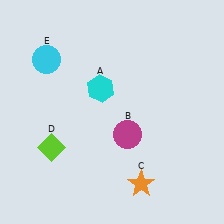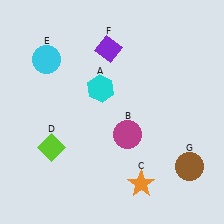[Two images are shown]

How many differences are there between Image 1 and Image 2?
There are 2 differences between the two images.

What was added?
A purple diamond (F), a brown circle (G) were added in Image 2.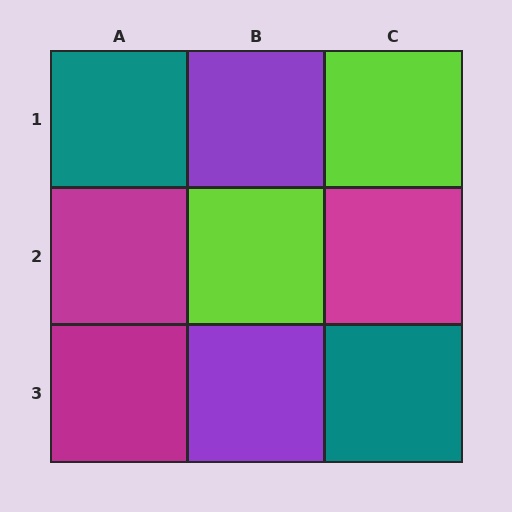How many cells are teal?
2 cells are teal.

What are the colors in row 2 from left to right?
Magenta, lime, magenta.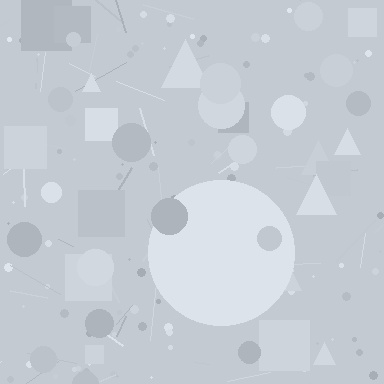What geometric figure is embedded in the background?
A circle is embedded in the background.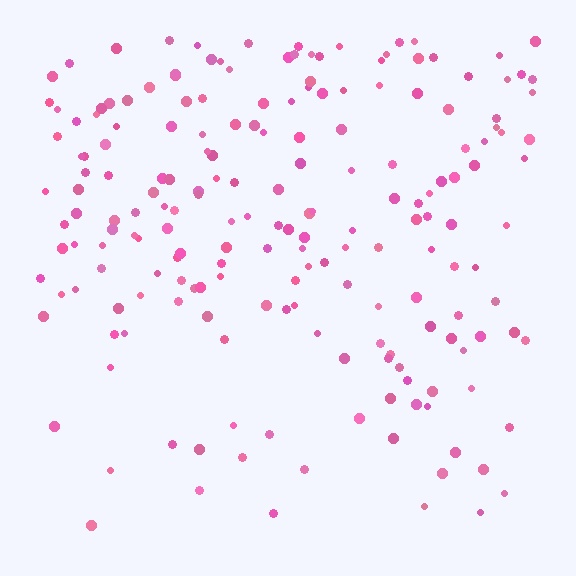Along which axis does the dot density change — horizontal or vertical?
Vertical.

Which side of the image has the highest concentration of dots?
The top.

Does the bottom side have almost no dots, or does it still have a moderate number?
Still a moderate number, just noticeably fewer than the top.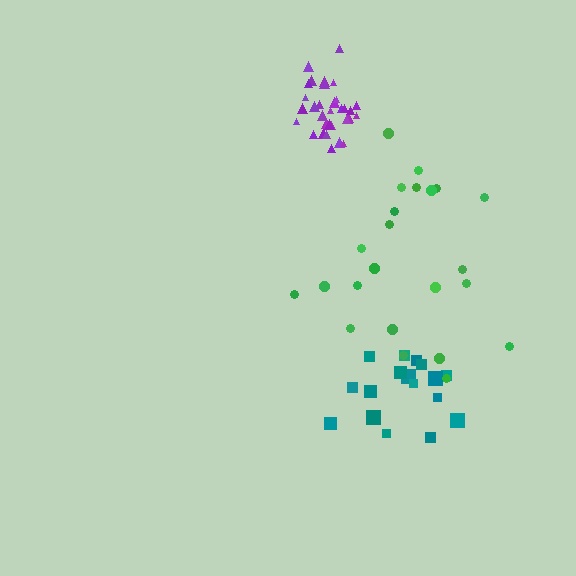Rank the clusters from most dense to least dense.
purple, teal, green.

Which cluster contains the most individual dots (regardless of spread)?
Purple (33).